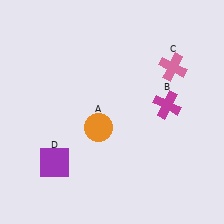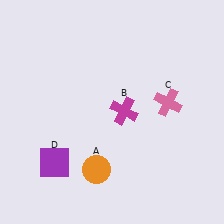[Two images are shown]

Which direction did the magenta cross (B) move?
The magenta cross (B) moved left.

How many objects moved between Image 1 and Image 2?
3 objects moved between the two images.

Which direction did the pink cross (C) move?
The pink cross (C) moved down.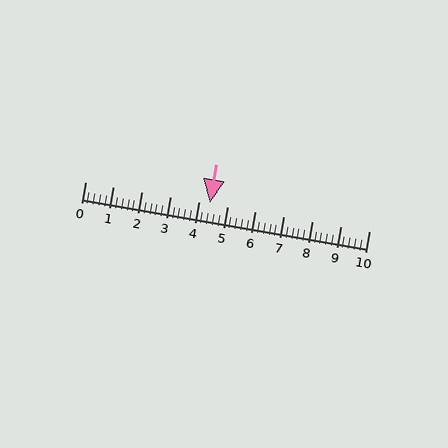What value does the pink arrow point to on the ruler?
The pink arrow points to approximately 4.4.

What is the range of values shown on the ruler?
The ruler shows values from 0 to 10.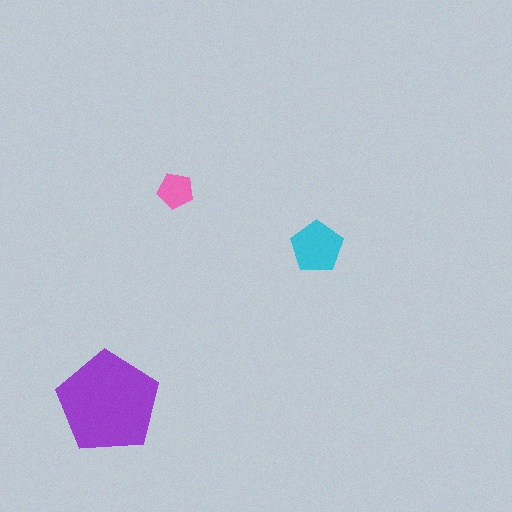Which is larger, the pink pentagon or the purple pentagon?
The purple one.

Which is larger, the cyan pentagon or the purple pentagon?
The purple one.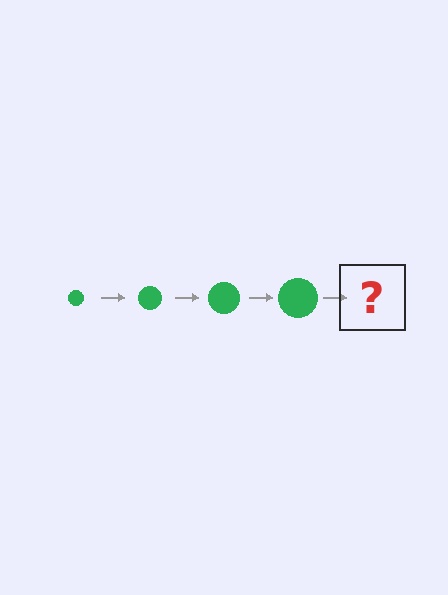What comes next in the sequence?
The next element should be a green circle, larger than the previous one.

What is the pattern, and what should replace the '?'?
The pattern is that the circle gets progressively larger each step. The '?' should be a green circle, larger than the previous one.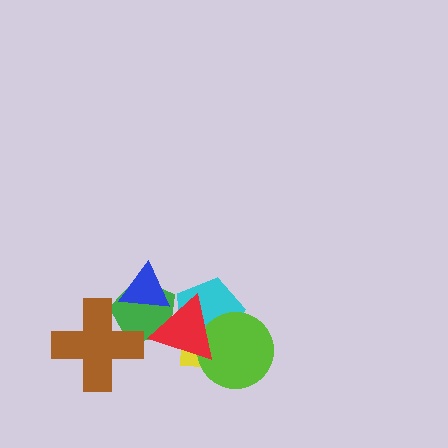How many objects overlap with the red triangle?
5 objects overlap with the red triangle.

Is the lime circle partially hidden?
Yes, it is partially covered by another shape.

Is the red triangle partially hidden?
No, no other shape covers it.